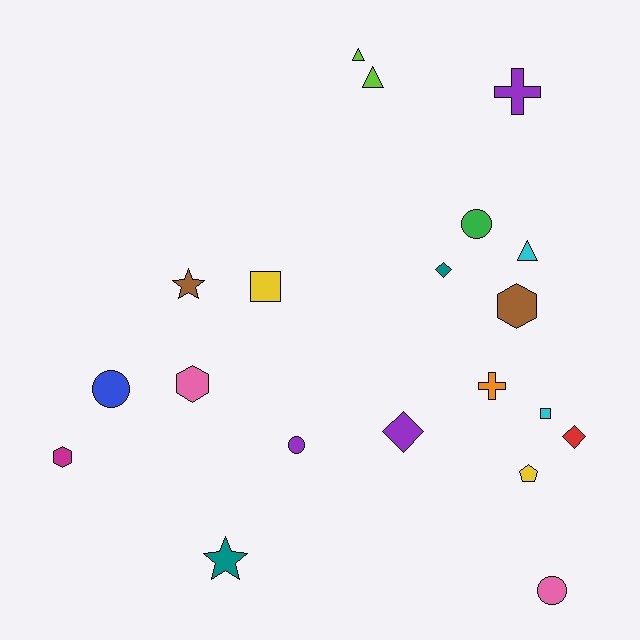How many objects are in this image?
There are 20 objects.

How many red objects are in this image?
There is 1 red object.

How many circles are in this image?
There are 4 circles.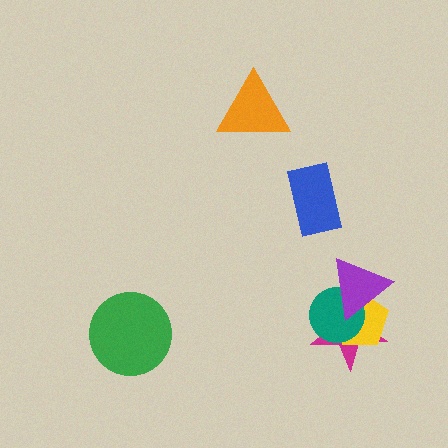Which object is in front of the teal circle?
The purple triangle is in front of the teal circle.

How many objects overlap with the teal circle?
3 objects overlap with the teal circle.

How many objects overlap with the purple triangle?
3 objects overlap with the purple triangle.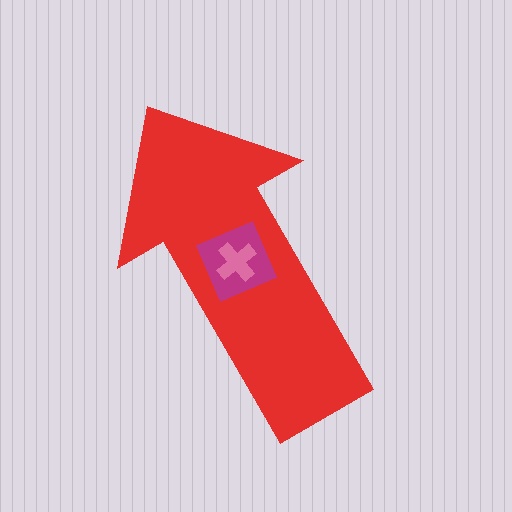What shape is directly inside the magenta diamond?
The pink cross.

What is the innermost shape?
The pink cross.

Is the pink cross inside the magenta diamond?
Yes.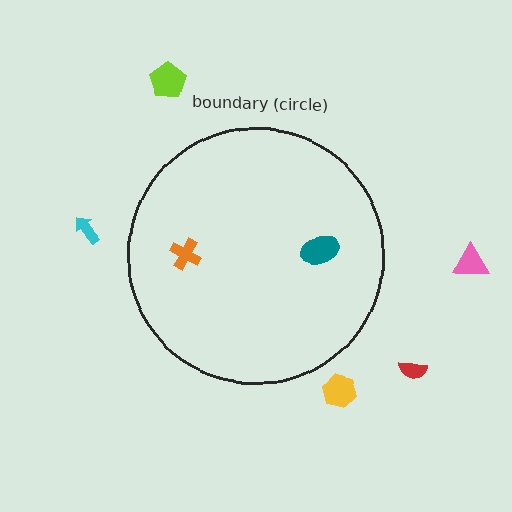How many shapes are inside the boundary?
2 inside, 5 outside.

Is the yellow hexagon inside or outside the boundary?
Outside.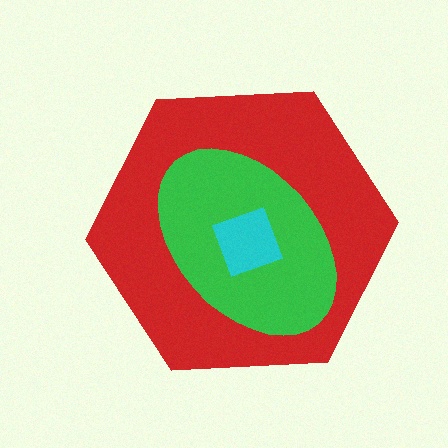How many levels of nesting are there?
3.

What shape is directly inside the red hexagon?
The green ellipse.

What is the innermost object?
The cyan square.